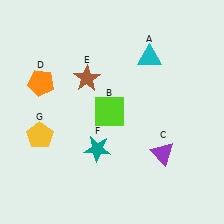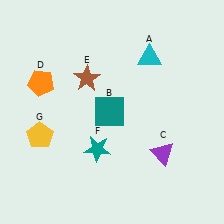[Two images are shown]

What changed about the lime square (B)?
In Image 1, B is lime. In Image 2, it changed to teal.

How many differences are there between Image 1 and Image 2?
There is 1 difference between the two images.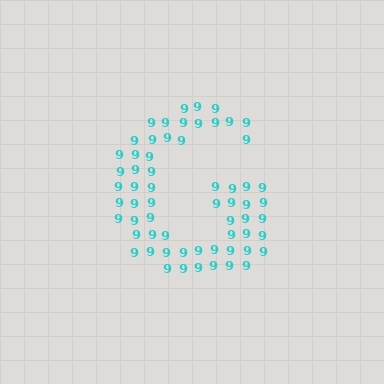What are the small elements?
The small elements are digit 9's.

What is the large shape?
The large shape is the letter G.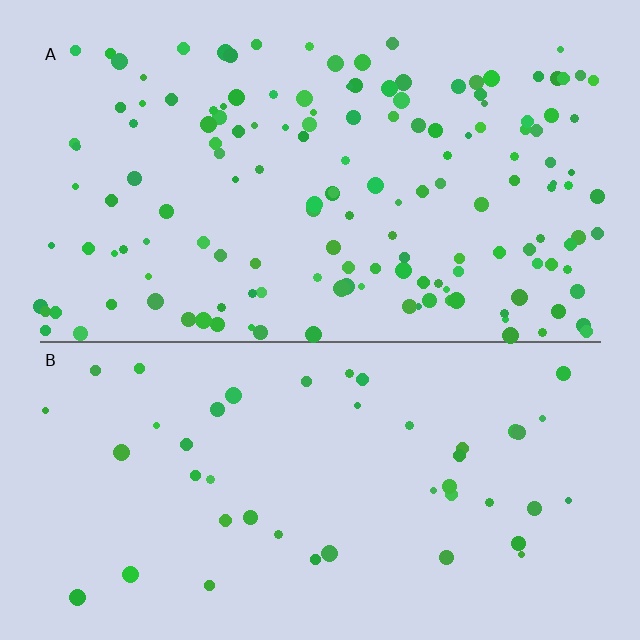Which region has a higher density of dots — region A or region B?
A (the top).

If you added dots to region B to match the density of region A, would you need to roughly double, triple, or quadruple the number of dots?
Approximately triple.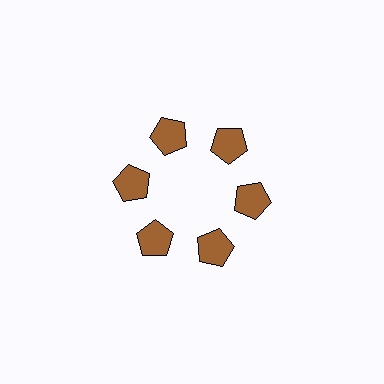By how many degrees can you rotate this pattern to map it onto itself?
The pattern maps onto itself every 60 degrees of rotation.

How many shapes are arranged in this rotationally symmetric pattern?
There are 6 shapes, arranged in 6 groups of 1.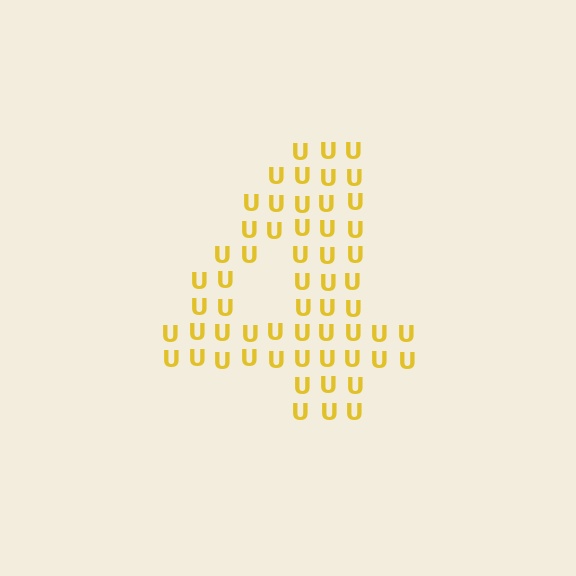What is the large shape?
The large shape is the digit 4.